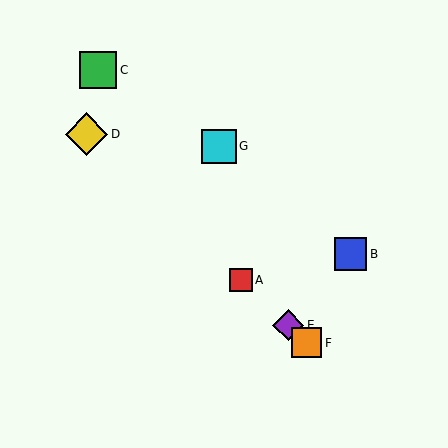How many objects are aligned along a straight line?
4 objects (A, D, E, F) are aligned along a straight line.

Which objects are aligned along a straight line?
Objects A, D, E, F are aligned along a straight line.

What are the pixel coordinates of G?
Object G is at (219, 146).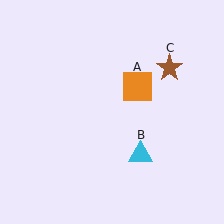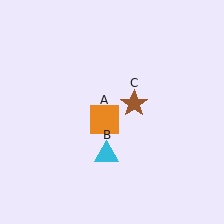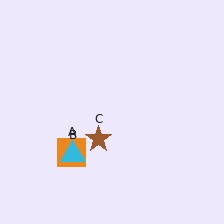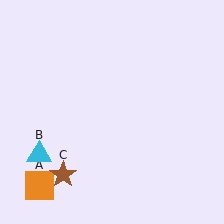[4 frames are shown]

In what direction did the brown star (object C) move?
The brown star (object C) moved down and to the left.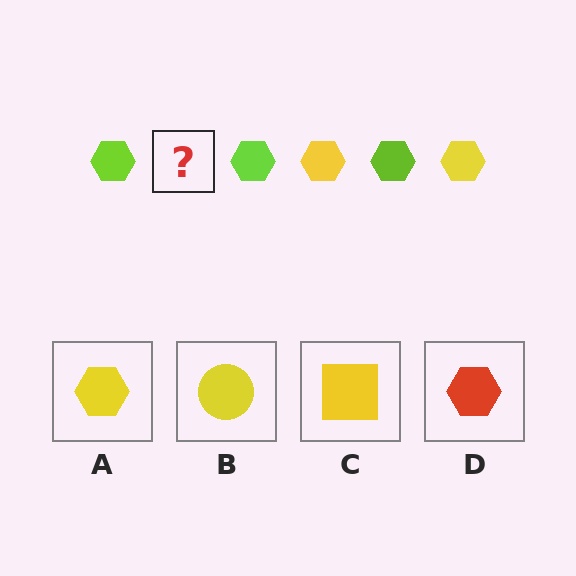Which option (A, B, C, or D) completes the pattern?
A.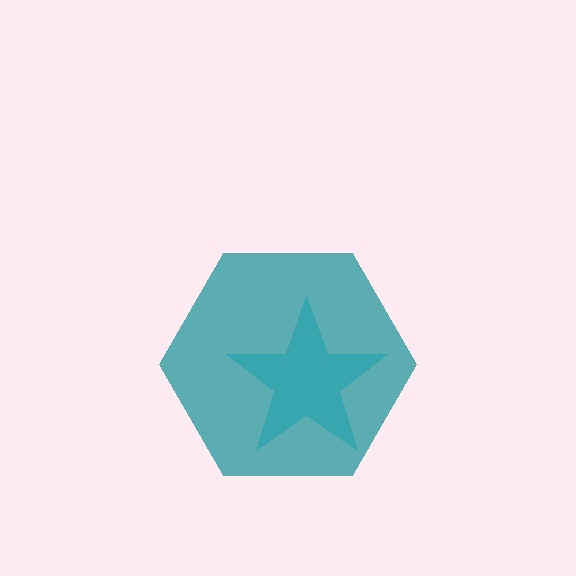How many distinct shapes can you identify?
There are 2 distinct shapes: a cyan star, a teal hexagon.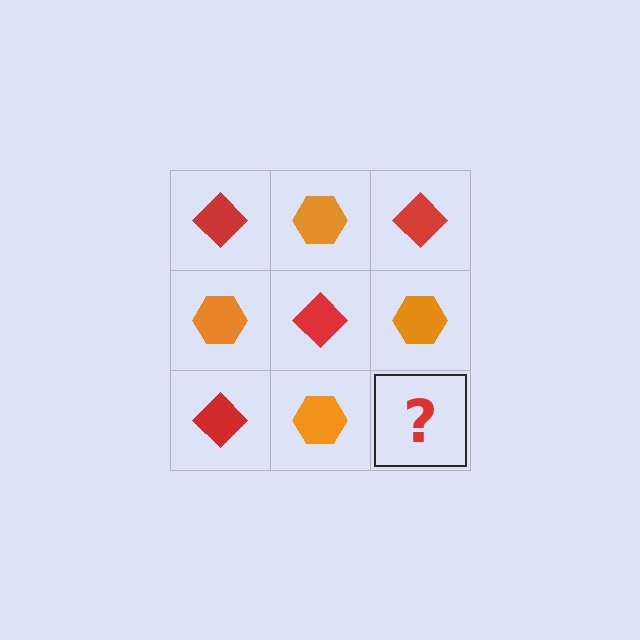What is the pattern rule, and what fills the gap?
The rule is that it alternates red diamond and orange hexagon in a checkerboard pattern. The gap should be filled with a red diamond.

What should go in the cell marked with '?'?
The missing cell should contain a red diamond.